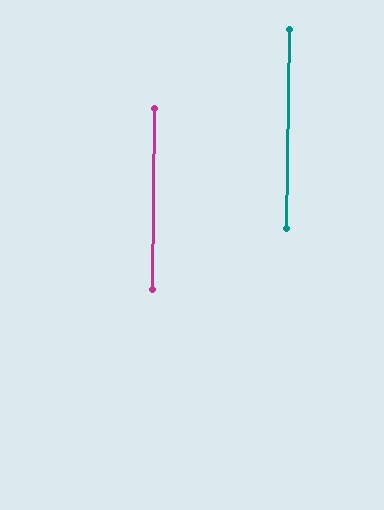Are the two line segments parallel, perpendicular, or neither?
Parallel — their directions differ by only 0.2°.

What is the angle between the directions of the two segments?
Approximately 0 degrees.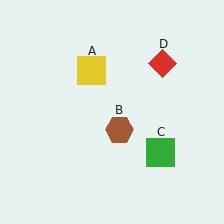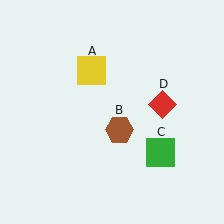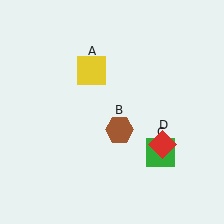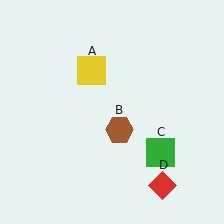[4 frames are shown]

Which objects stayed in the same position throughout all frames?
Yellow square (object A) and brown hexagon (object B) and green square (object C) remained stationary.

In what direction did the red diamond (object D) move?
The red diamond (object D) moved down.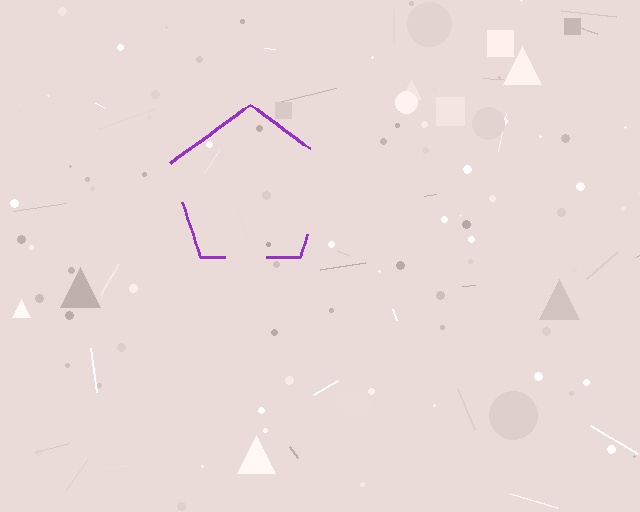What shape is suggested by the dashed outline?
The dashed outline suggests a pentagon.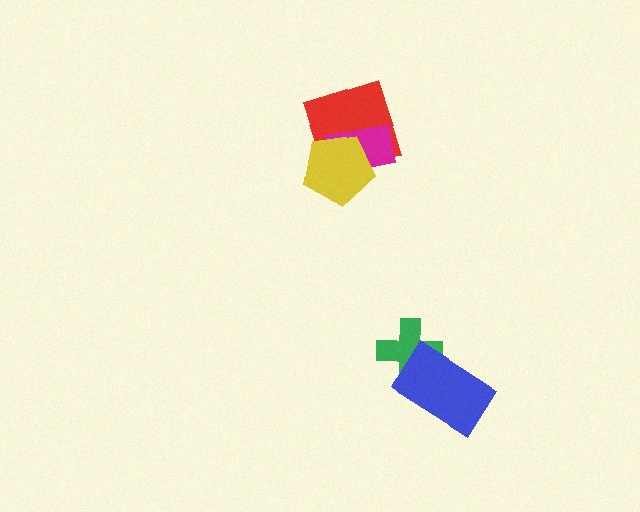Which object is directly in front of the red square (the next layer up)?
The magenta rectangle is directly in front of the red square.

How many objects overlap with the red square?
2 objects overlap with the red square.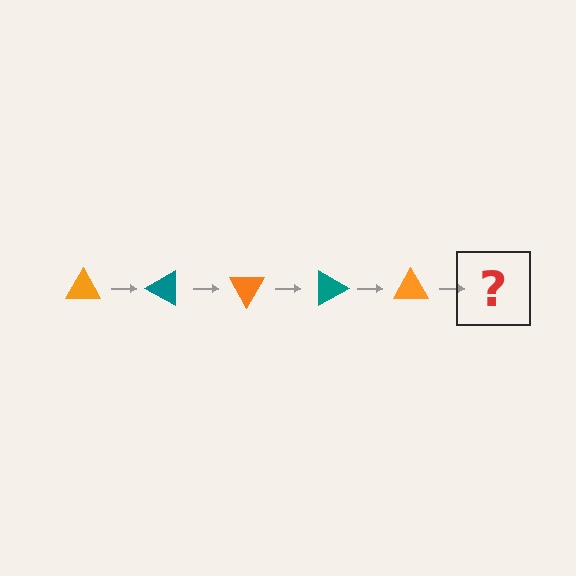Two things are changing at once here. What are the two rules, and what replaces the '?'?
The two rules are that it rotates 30 degrees each step and the color cycles through orange and teal. The '?' should be a teal triangle, rotated 150 degrees from the start.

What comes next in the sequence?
The next element should be a teal triangle, rotated 150 degrees from the start.